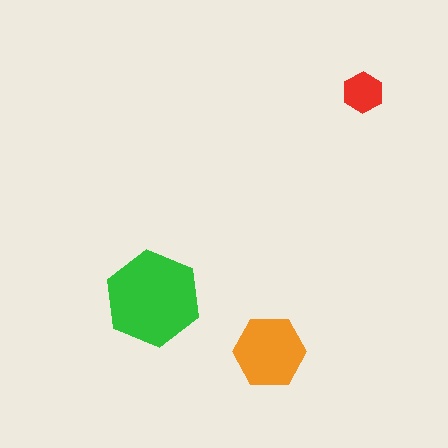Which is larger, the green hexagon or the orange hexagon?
The green one.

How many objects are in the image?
There are 3 objects in the image.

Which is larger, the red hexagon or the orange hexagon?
The orange one.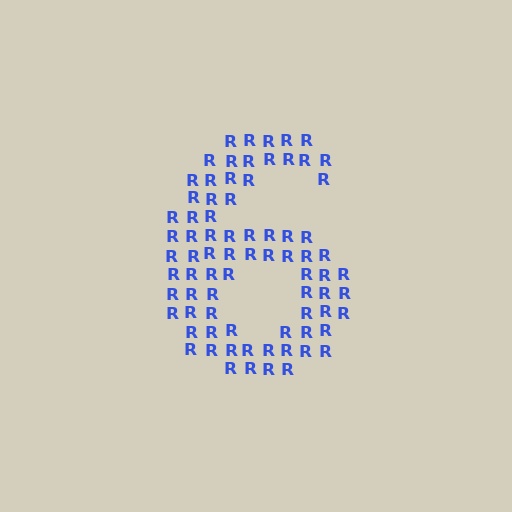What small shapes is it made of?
It is made of small letter R's.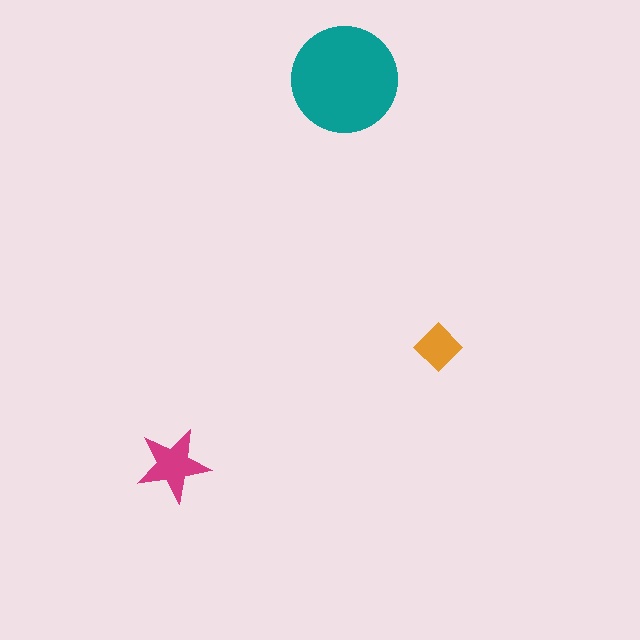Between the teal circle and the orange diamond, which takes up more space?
The teal circle.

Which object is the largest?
The teal circle.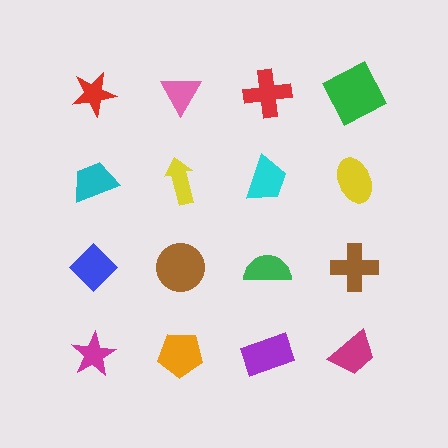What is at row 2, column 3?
A cyan trapezoid.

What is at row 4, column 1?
A magenta star.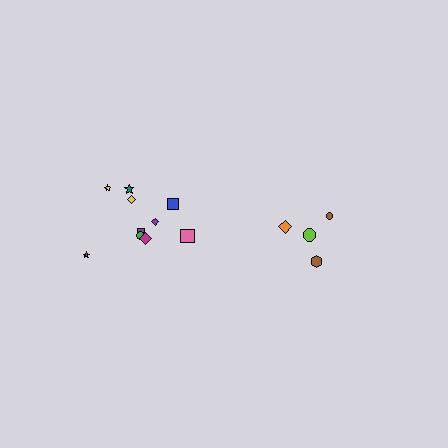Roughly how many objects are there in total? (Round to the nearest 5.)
Roughly 15 objects in total.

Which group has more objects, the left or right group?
The left group.